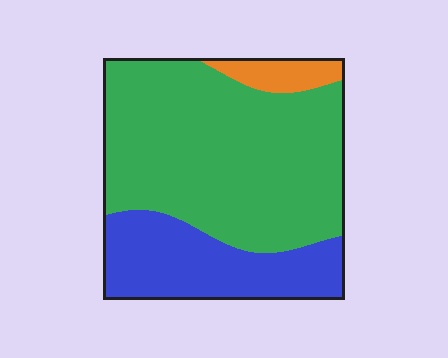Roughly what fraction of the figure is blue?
Blue takes up between a quarter and a half of the figure.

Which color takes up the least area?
Orange, at roughly 5%.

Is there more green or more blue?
Green.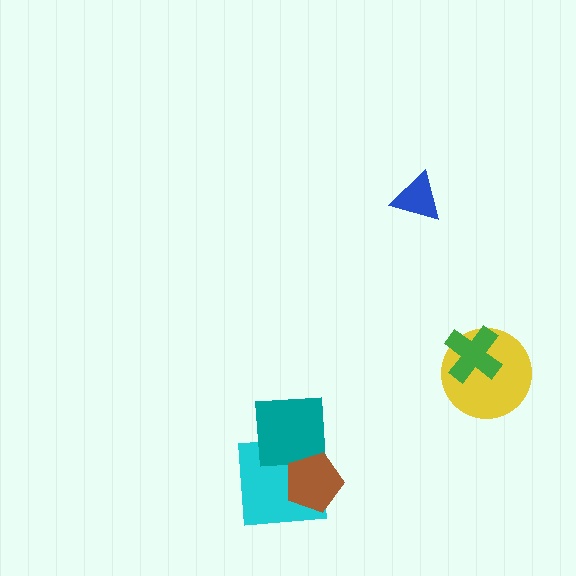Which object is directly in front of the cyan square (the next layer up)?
The teal square is directly in front of the cyan square.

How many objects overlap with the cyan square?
2 objects overlap with the cyan square.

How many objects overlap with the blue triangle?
0 objects overlap with the blue triangle.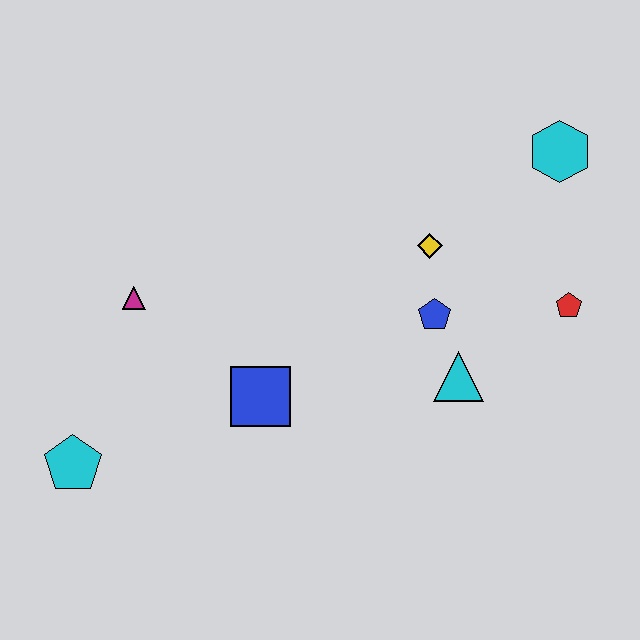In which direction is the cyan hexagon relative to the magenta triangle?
The cyan hexagon is to the right of the magenta triangle.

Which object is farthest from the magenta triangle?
The cyan hexagon is farthest from the magenta triangle.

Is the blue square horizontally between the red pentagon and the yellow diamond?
No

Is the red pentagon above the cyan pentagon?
Yes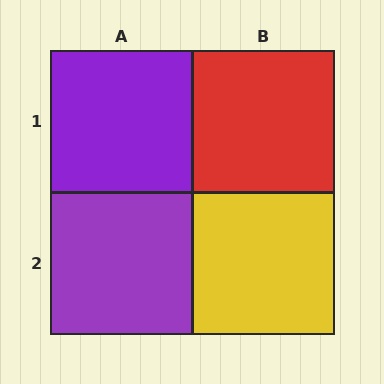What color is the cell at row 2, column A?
Purple.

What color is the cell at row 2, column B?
Yellow.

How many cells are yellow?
1 cell is yellow.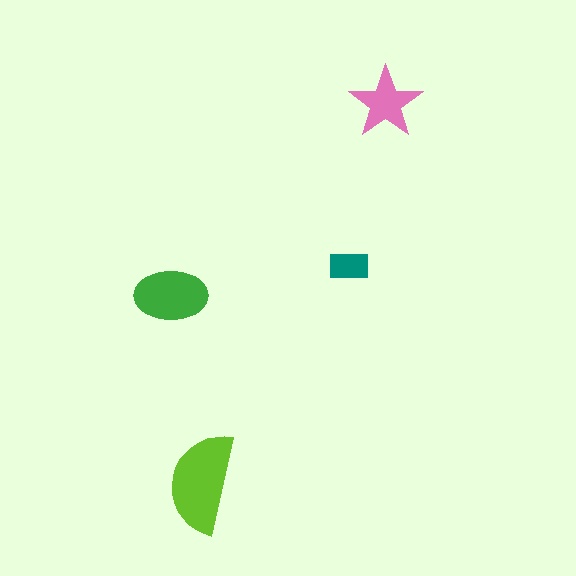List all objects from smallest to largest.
The teal rectangle, the pink star, the green ellipse, the lime semicircle.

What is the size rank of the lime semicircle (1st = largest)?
1st.